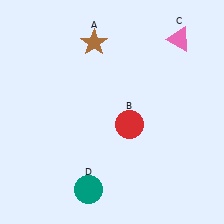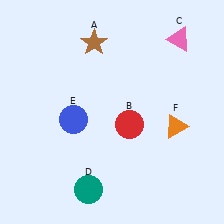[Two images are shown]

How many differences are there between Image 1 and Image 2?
There are 2 differences between the two images.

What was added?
A blue circle (E), an orange triangle (F) were added in Image 2.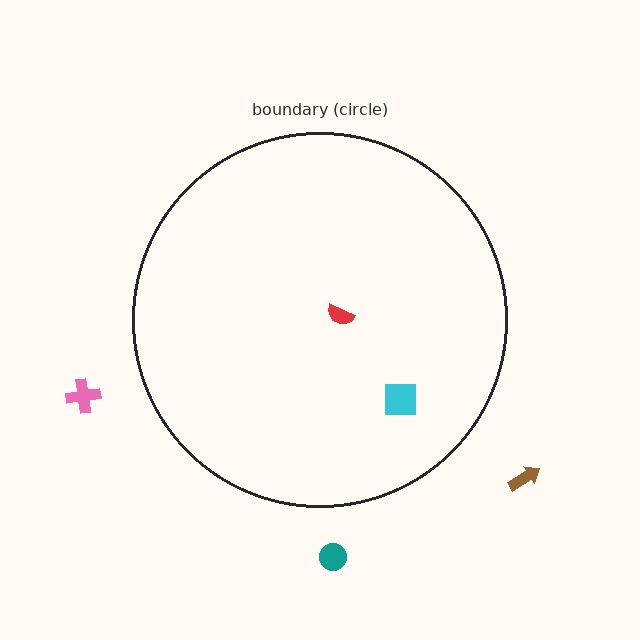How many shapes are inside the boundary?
2 inside, 3 outside.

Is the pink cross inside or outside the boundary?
Outside.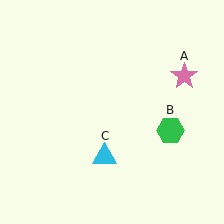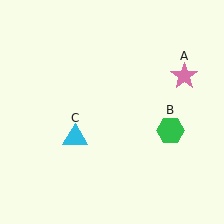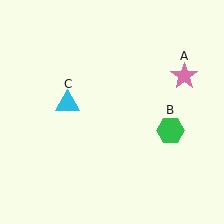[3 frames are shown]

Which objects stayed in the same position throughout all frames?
Pink star (object A) and green hexagon (object B) remained stationary.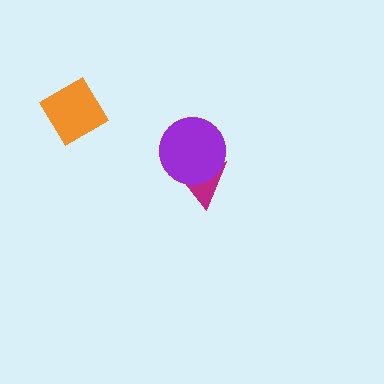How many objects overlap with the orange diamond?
0 objects overlap with the orange diamond.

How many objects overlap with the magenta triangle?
1 object overlaps with the magenta triangle.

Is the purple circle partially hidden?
No, no other shape covers it.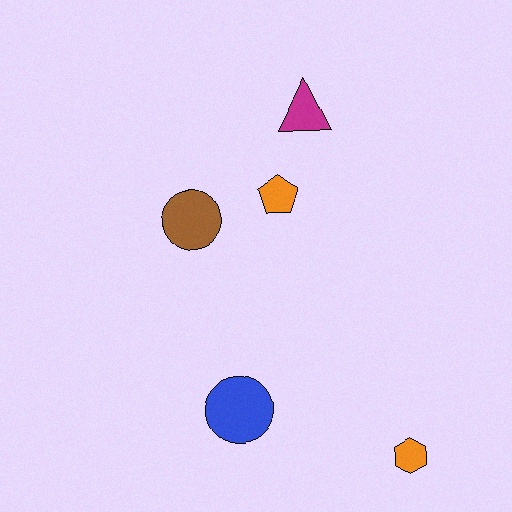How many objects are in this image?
There are 5 objects.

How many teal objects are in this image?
There are no teal objects.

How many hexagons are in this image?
There is 1 hexagon.